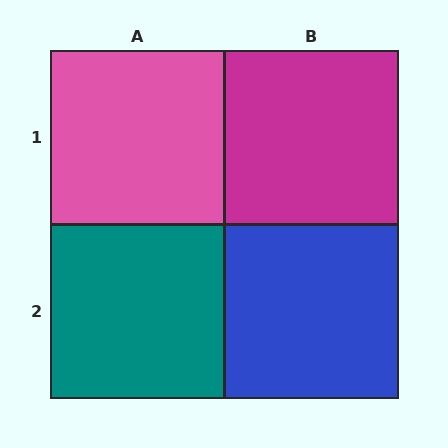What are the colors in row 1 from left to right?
Pink, magenta.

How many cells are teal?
1 cell is teal.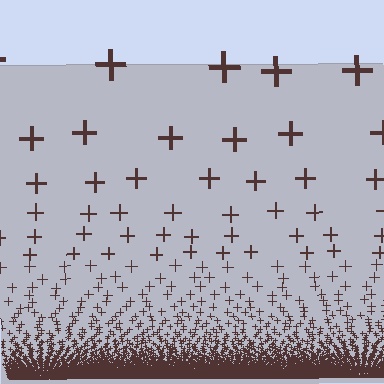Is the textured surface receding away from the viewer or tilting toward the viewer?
The surface appears to tilt toward the viewer. Texture elements get larger and sparser toward the top.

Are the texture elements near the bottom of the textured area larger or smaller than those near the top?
Smaller. The gradient is inverted — elements near the bottom are smaller and denser.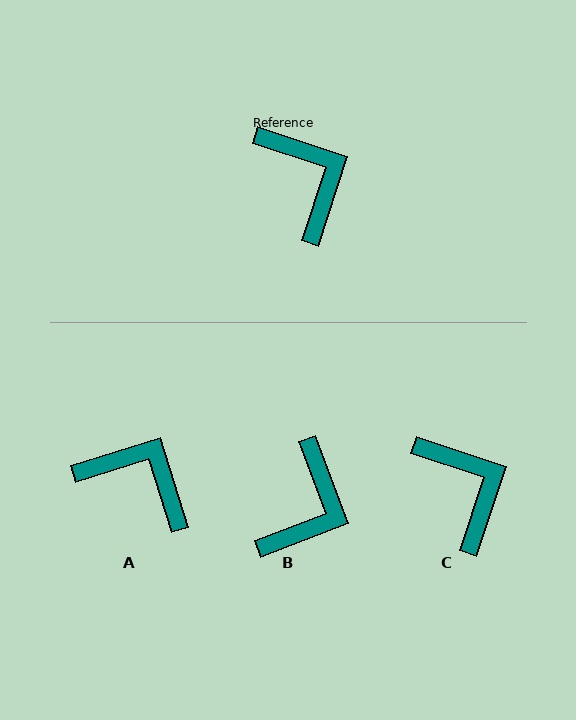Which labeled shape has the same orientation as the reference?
C.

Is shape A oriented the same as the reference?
No, it is off by about 36 degrees.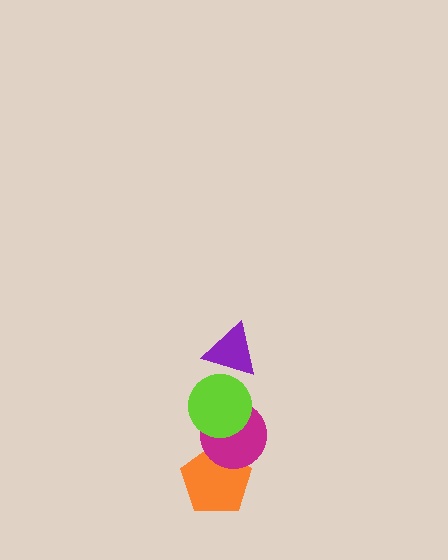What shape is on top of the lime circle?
The purple triangle is on top of the lime circle.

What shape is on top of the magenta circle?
The lime circle is on top of the magenta circle.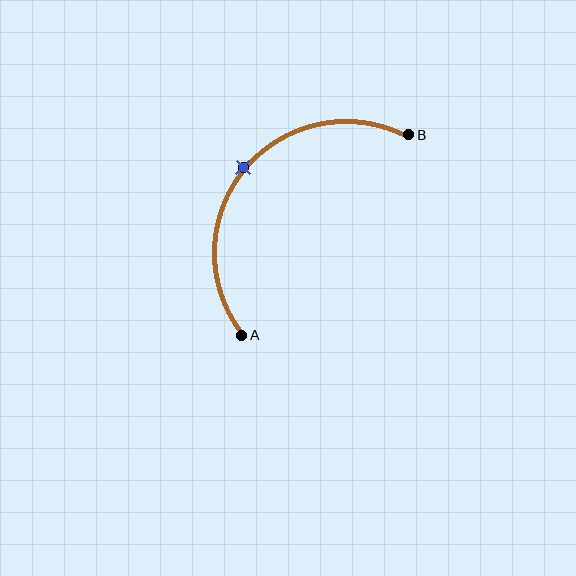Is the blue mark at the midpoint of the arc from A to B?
Yes. The blue mark lies on the arc at equal arc-length from both A and B — it is the arc midpoint.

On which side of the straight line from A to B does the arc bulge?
The arc bulges above and to the left of the straight line connecting A and B.